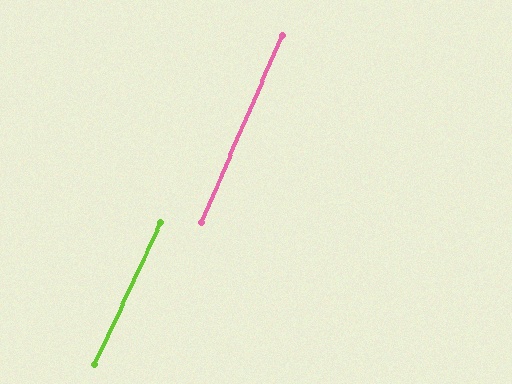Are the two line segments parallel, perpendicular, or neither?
Parallel — their directions differ by only 1.6°.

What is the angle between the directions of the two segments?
Approximately 2 degrees.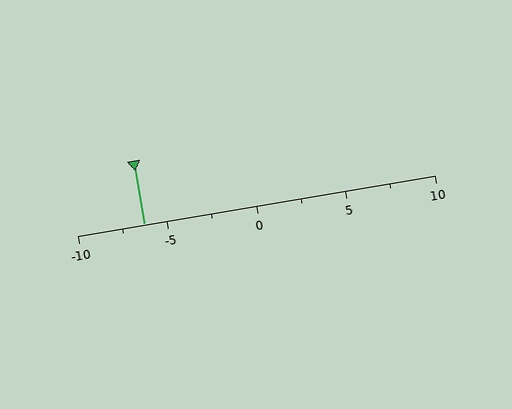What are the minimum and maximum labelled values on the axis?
The axis runs from -10 to 10.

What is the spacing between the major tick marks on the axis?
The major ticks are spaced 5 apart.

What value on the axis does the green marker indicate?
The marker indicates approximately -6.2.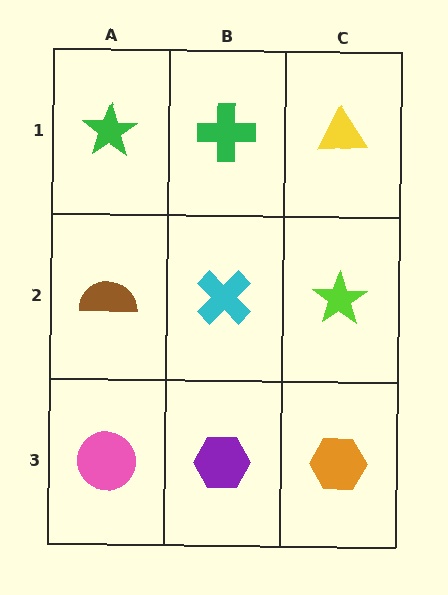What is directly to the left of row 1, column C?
A green cross.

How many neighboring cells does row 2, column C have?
3.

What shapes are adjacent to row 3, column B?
A cyan cross (row 2, column B), a pink circle (row 3, column A), an orange hexagon (row 3, column C).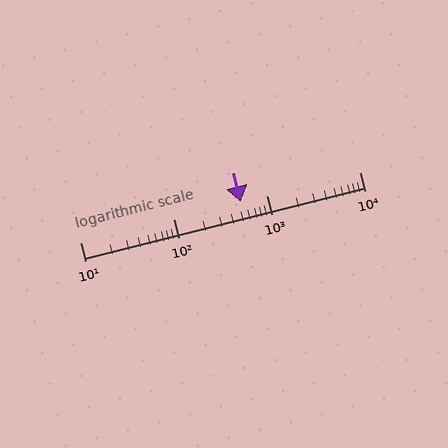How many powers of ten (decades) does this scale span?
The scale spans 3 decades, from 10 to 10000.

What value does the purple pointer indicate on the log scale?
The pointer indicates approximately 530.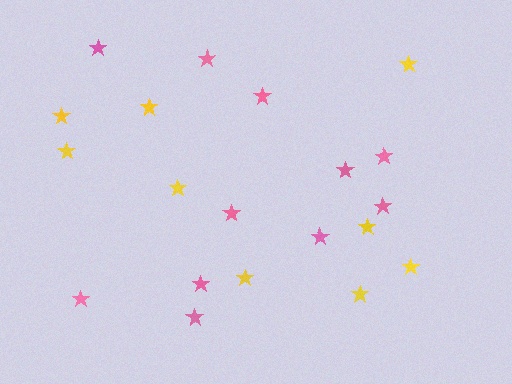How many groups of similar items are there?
There are 2 groups: one group of pink stars (11) and one group of yellow stars (9).